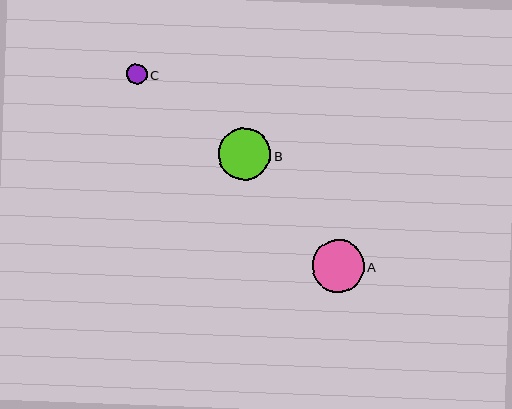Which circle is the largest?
Circle A is the largest with a size of approximately 52 pixels.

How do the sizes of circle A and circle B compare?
Circle A and circle B are approximately the same size.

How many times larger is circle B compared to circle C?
Circle B is approximately 2.6 times the size of circle C.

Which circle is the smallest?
Circle C is the smallest with a size of approximately 20 pixels.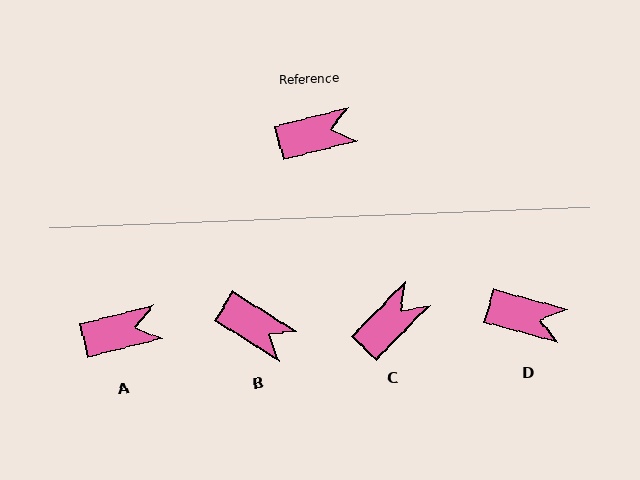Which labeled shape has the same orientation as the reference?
A.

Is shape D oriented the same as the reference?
No, it is off by about 30 degrees.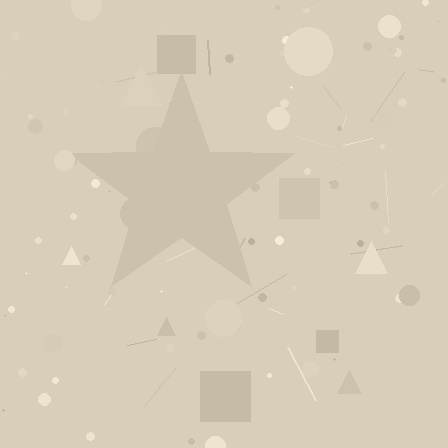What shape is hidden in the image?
A star is hidden in the image.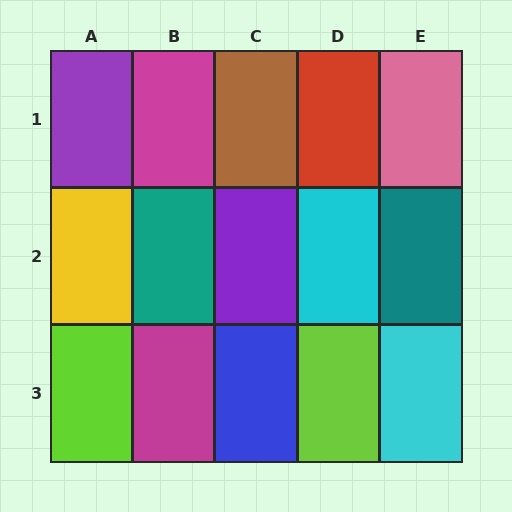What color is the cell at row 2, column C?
Purple.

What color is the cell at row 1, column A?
Purple.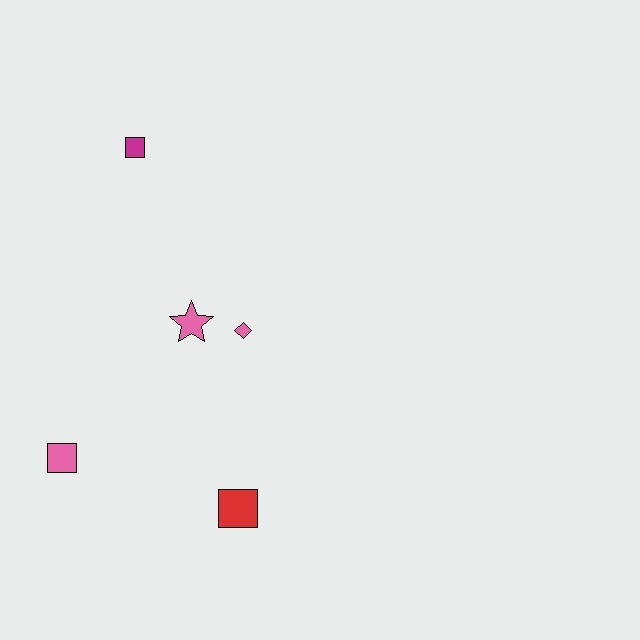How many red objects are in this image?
There is 1 red object.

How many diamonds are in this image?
There is 1 diamond.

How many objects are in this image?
There are 5 objects.